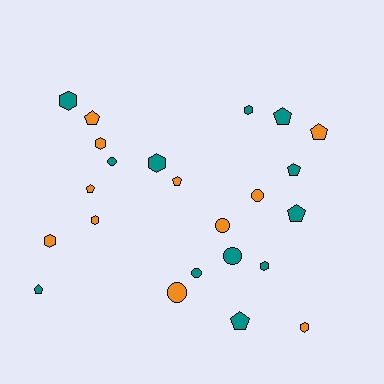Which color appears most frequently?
Teal, with 12 objects.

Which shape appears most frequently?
Pentagon, with 9 objects.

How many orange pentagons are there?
There are 4 orange pentagons.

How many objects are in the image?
There are 23 objects.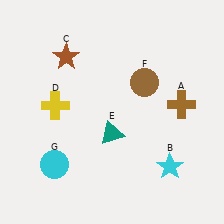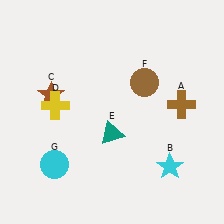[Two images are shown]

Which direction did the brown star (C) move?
The brown star (C) moved down.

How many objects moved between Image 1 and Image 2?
1 object moved between the two images.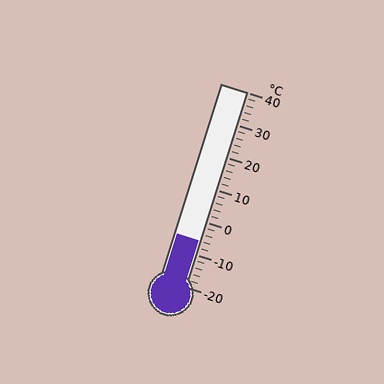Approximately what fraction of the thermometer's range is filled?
The thermometer is filled to approximately 25% of its range.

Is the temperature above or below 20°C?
The temperature is below 20°C.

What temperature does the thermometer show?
The thermometer shows approximately -6°C.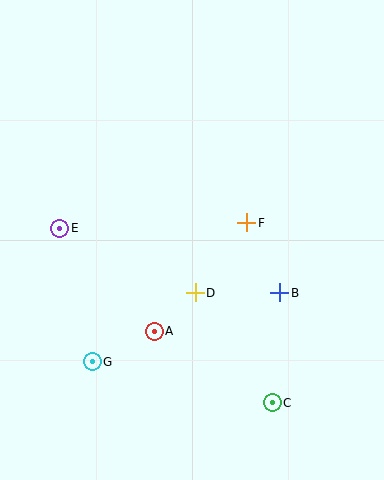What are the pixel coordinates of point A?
Point A is at (154, 331).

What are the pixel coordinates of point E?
Point E is at (60, 228).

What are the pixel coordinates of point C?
Point C is at (272, 403).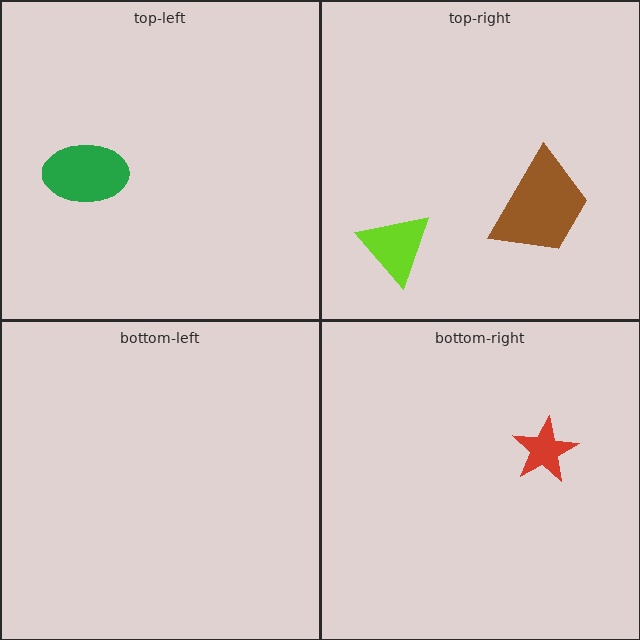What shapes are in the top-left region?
The green ellipse.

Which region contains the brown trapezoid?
The top-right region.